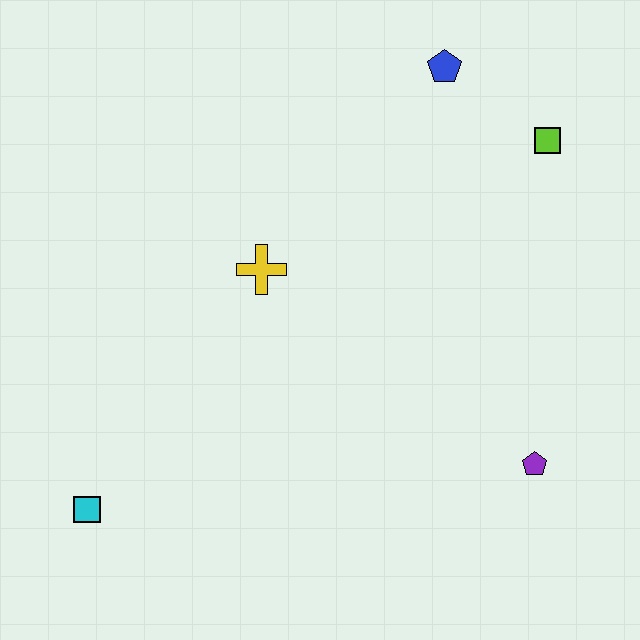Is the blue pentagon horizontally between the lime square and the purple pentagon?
No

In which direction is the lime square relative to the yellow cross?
The lime square is to the right of the yellow cross.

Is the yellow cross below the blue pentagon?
Yes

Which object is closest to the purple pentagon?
The lime square is closest to the purple pentagon.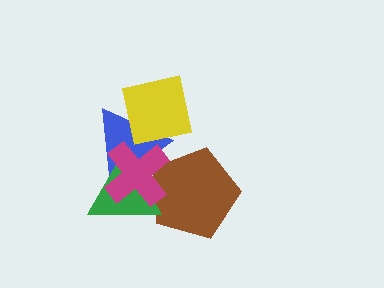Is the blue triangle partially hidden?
Yes, it is partially covered by another shape.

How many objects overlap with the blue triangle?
4 objects overlap with the blue triangle.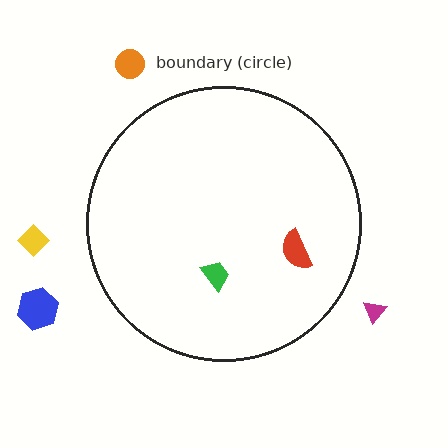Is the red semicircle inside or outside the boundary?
Inside.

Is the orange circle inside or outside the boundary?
Outside.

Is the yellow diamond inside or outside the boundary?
Outside.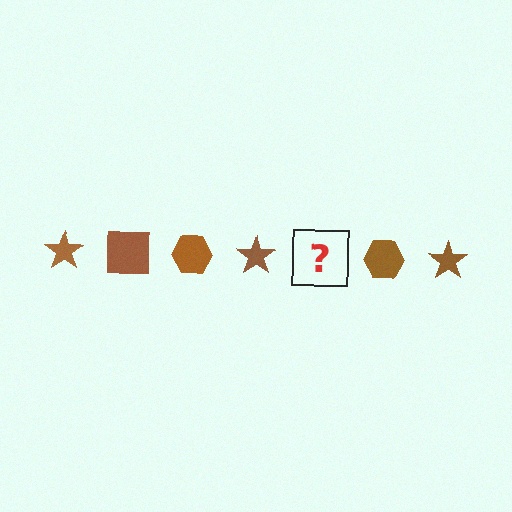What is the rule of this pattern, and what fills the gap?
The rule is that the pattern cycles through star, square, hexagon shapes in brown. The gap should be filled with a brown square.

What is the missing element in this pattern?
The missing element is a brown square.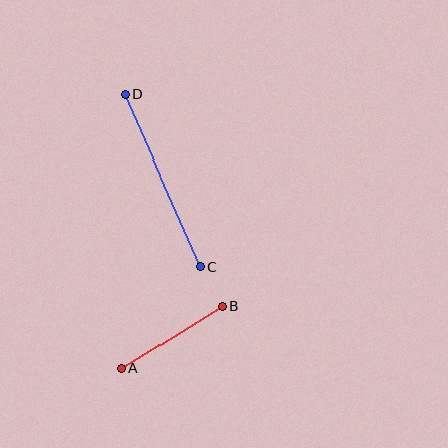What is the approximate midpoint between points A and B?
The midpoint is at approximately (172, 337) pixels.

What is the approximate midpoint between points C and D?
The midpoint is at approximately (163, 181) pixels.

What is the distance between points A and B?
The distance is approximately 119 pixels.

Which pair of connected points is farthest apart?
Points C and D are farthest apart.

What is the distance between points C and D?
The distance is approximately 187 pixels.